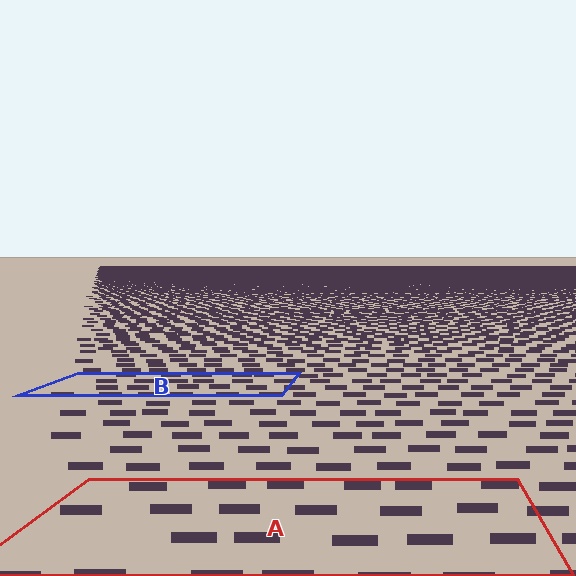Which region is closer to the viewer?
Region A is closer. The texture elements there are larger and more spread out.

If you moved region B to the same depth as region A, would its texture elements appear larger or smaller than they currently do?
They would appear larger. At a closer depth, the same texture elements are projected at a bigger on-screen size.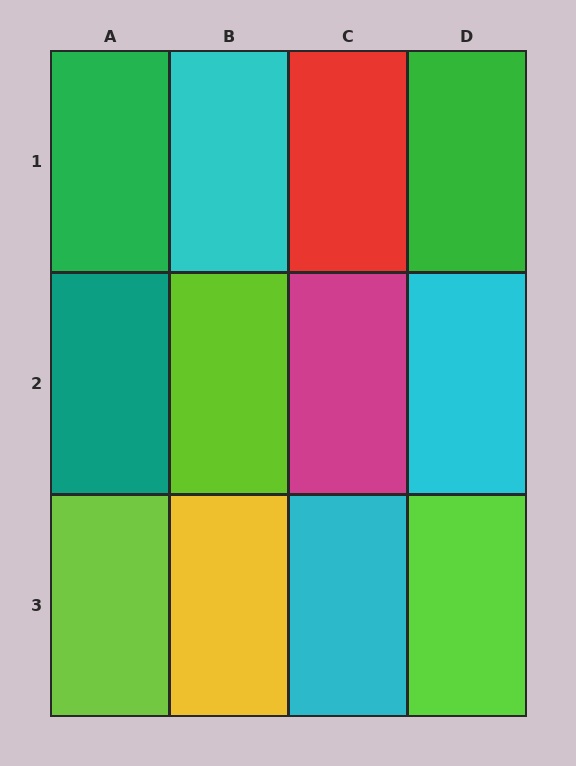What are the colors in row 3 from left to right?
Lime, yellow, cyan, lime.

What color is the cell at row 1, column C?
Red.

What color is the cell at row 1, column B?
Cyan.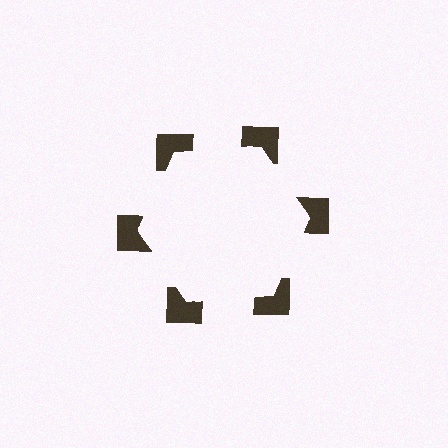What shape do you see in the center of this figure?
An illusory hexagon — its edges are inferred from the aligned wedge cuts in the notched squares, not physically drawn.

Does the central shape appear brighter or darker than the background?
It typically appears slightly brighter than the background, even though no actual brightness change is drawn.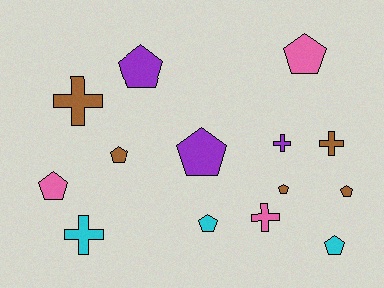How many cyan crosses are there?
There is 1 cyan cross.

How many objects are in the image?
There are 14 objects.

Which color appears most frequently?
Brown, with 5 objects.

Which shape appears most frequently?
Pentagon, with 9 objects.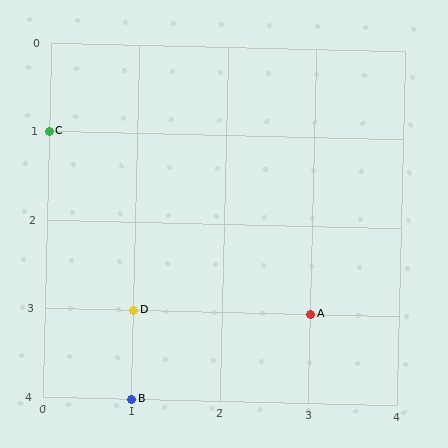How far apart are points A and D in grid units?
Points A and D are 2 columns apart.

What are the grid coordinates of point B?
Point B is at grid coordinates (1, 4).